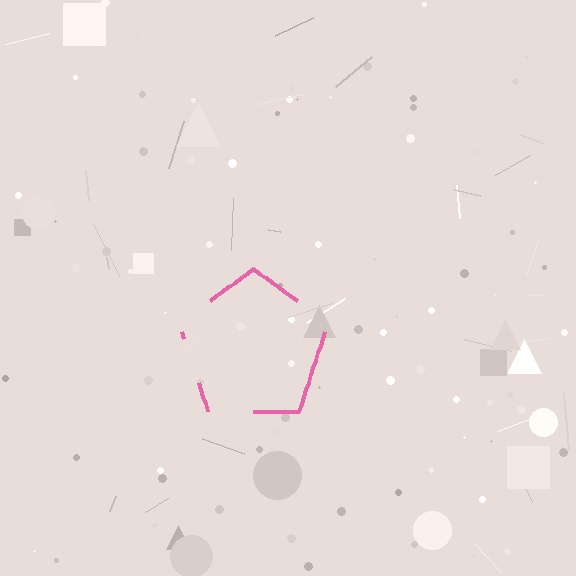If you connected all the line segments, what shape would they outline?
They would outline a pentagon.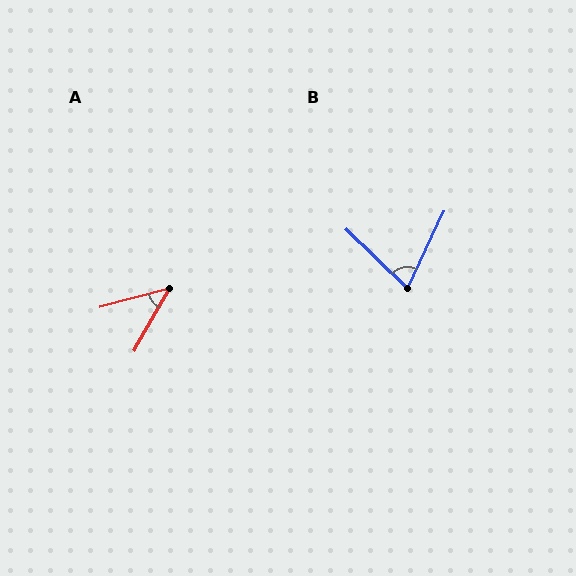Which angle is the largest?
B, at approximately 71 degrees.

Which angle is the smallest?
A, at approximately 45 degrees.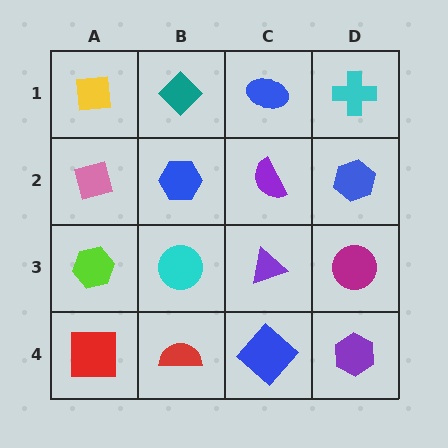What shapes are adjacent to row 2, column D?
A cyan cross (row 1, column D), a magenta circle (row 3, column D), a purple semicircle (row 2, column C).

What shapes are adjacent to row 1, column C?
A purple semicircle (row 2, column C), a teal diamond (row 1, column B), a cyan cross (row 1, column D).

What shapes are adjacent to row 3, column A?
A pink square (row 2, column A), a red square (row 4, column A), a cyan circle (row 3, column B).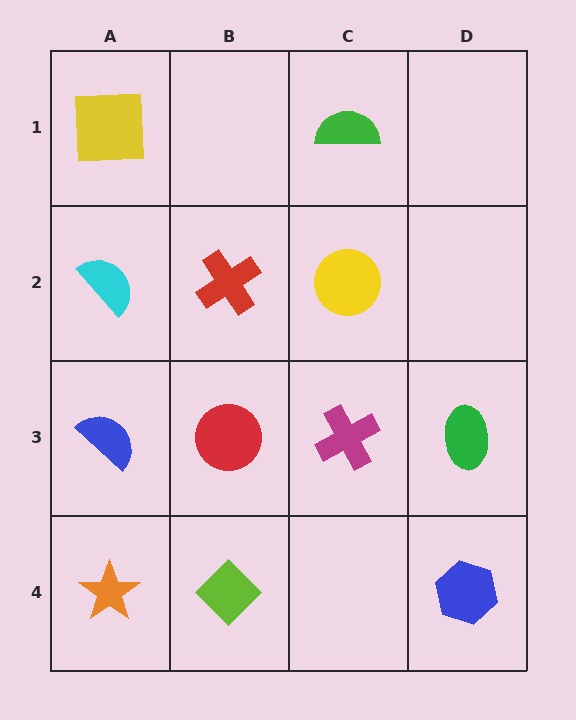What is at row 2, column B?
A red cross.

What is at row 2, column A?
A cyan semicircle.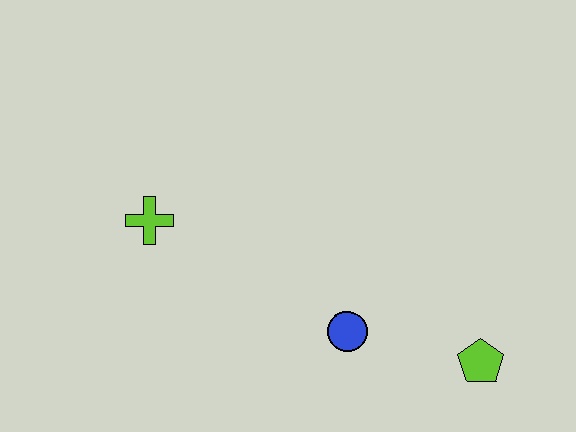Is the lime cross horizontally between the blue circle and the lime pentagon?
No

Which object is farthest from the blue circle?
The lime cross is farthest from the blue circle.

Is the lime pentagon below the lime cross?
Yes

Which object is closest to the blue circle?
The lime pentagon is closest to the blue circle.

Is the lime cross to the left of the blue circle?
Yes